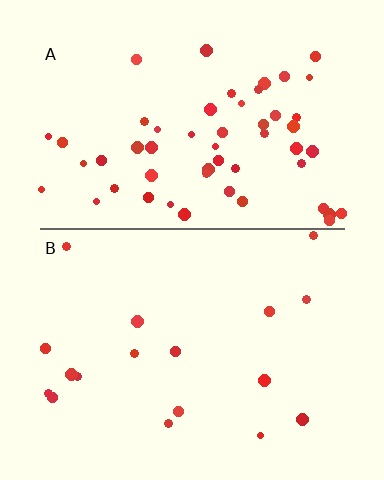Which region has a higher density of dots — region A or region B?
A (the top).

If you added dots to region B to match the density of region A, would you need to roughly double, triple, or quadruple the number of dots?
Approximately triple.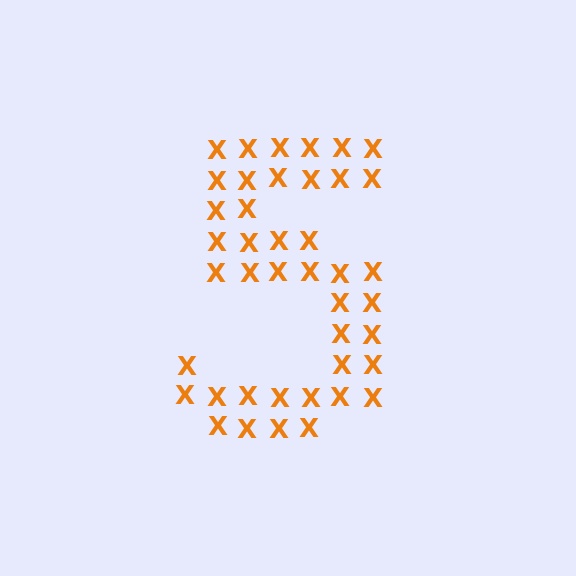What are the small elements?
The small elements are letter X's.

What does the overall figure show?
The overall figure shows the digit 5.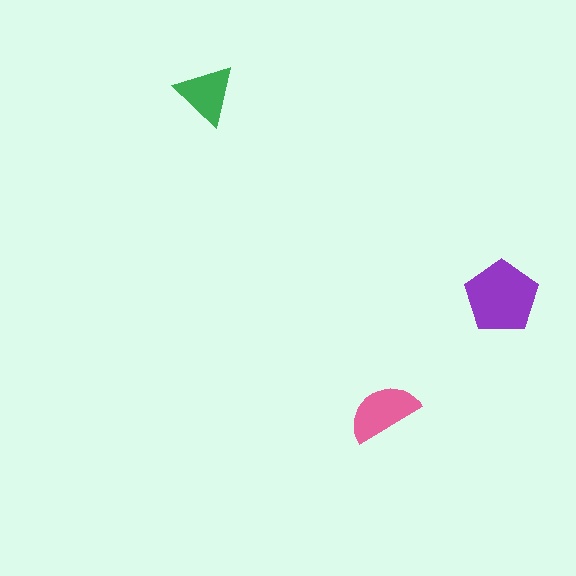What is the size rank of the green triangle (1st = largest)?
3rd.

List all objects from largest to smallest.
The purple pentagon, the pink semicircle, the green triangle.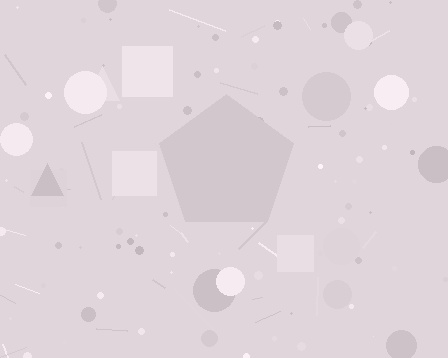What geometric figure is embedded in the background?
A pentagon is embedded in the background.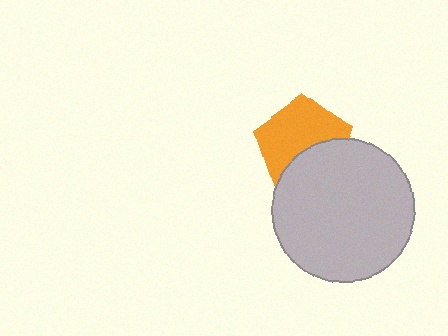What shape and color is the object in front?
The object in front is a light gray circle.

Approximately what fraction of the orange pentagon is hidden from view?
Roughly 38% of the orange pentagon is hidden behind the light gray circle.